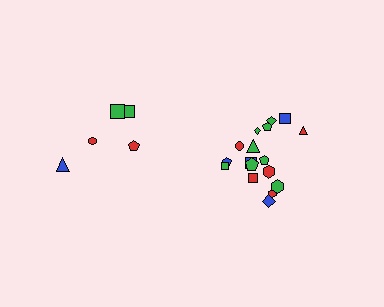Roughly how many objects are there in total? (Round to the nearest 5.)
Roughly 25 objects in total.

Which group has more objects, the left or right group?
The right group.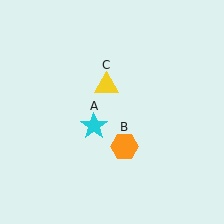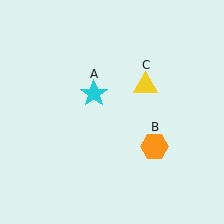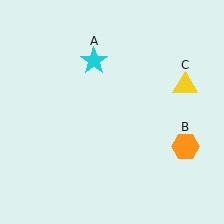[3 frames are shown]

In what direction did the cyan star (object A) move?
The cyan star (object A) moved up.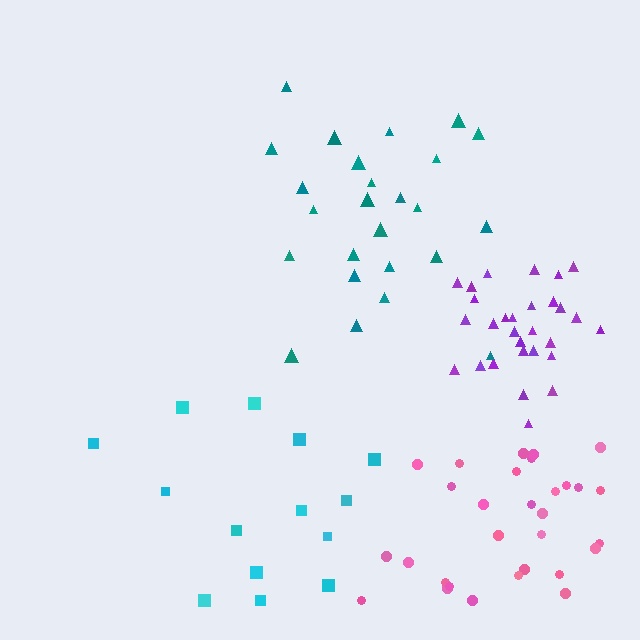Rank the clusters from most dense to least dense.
purple, pink, teal, cyan.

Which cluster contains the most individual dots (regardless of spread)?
Pink (30).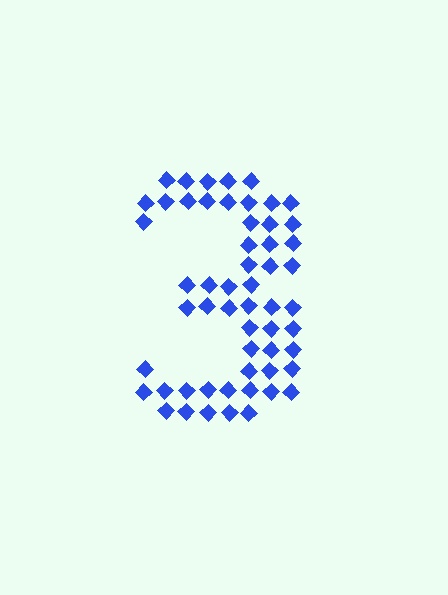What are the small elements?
The small elements are diamonds.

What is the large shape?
The large shape is the digit 3.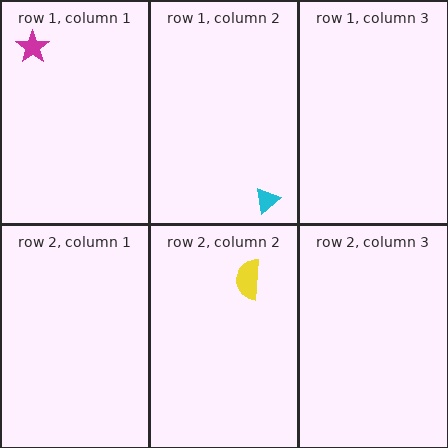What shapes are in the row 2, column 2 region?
The yellow semicircle.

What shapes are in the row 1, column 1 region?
The magenta star.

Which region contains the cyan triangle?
The row 1, column 2 region.